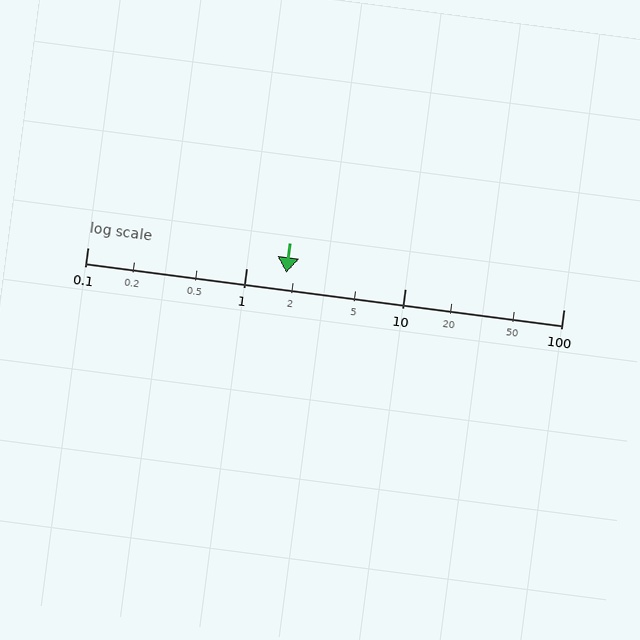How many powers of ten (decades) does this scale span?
The scale spans 3 decades, from 0.1 to 100.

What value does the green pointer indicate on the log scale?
The pointer indicates approximately 1.8.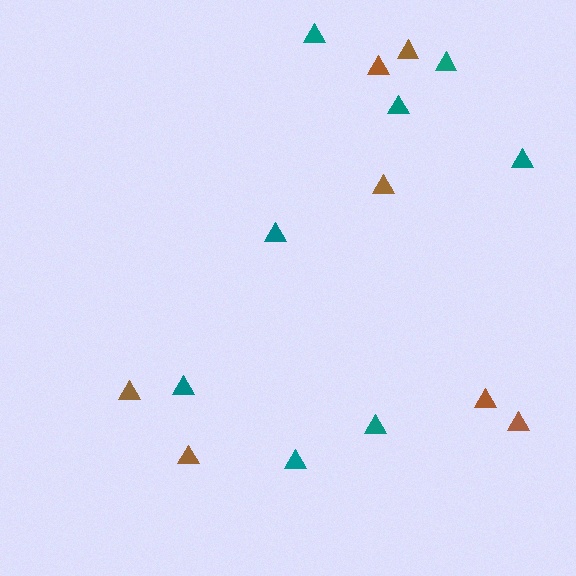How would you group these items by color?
There are 2 groups: one group of teal triangles (8) and one group of brown triangles (7).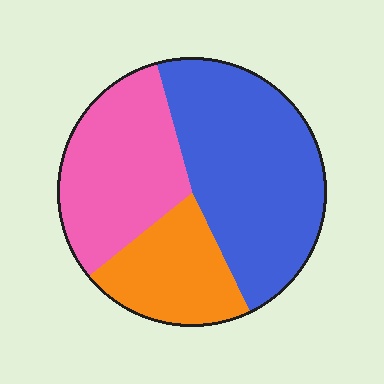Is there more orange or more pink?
Pink.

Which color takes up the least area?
Orange, at roughly 20%.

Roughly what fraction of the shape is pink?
Pink covers 32% of the shape.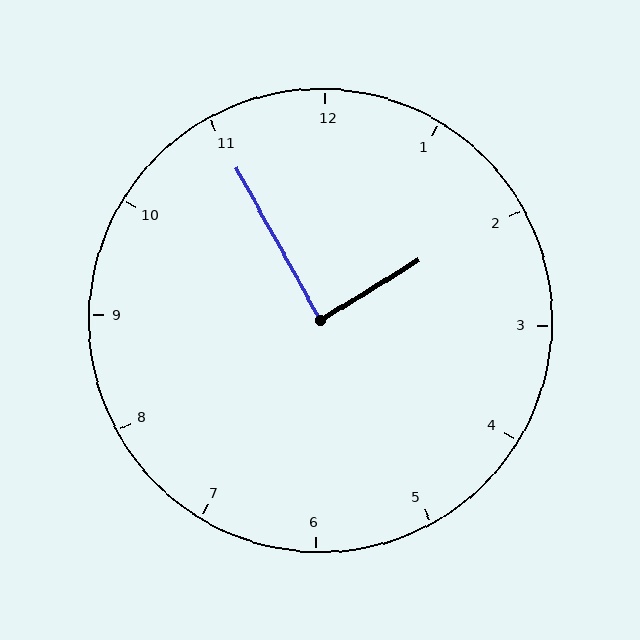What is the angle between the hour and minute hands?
Approximately 88 degrees.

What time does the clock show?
1:55.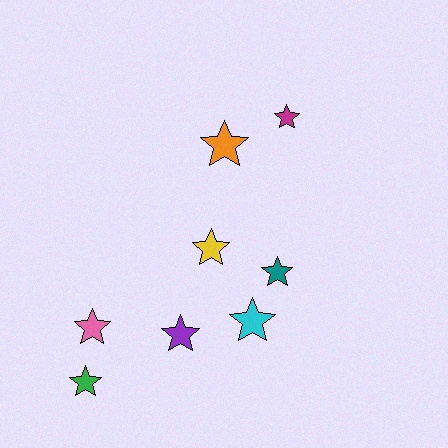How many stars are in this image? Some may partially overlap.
There are 8 stars.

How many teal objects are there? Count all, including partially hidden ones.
There is 1 teal object.